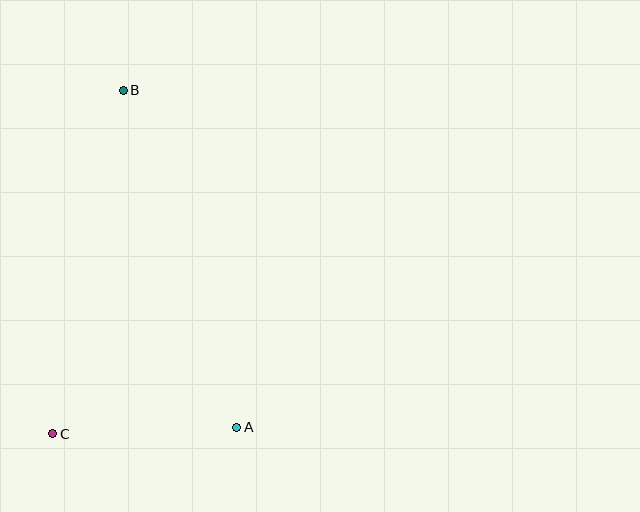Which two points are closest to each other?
Points A and C are closest to each other.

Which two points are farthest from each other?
Points A and B are farthest from each other.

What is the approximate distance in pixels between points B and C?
The distance between B and C is approximately 350 pixels.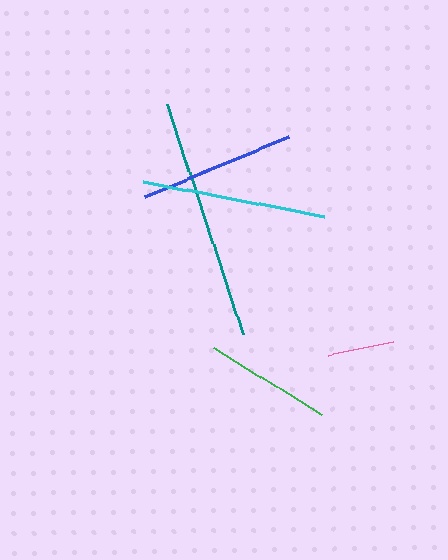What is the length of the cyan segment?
The cyan segment is approximately 185 pixels long.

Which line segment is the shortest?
The pink line is the shortest at approximately 67 pixels.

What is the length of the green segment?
The green segment is approximately 126 pixels long.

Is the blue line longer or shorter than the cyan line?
The cyan line is longer than the blue line.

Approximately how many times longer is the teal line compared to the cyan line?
The teal line is approximately 1.3 times the length of the cyan line.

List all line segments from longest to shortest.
From longest to shortest: teal, cyan, blue, green, pink.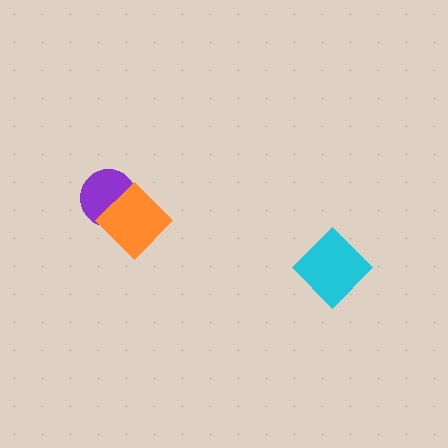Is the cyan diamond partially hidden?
No, no other shape covers it.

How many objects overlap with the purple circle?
1 object overlaps with the purple circle.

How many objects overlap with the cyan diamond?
0 objects overlap with the cyan diamond.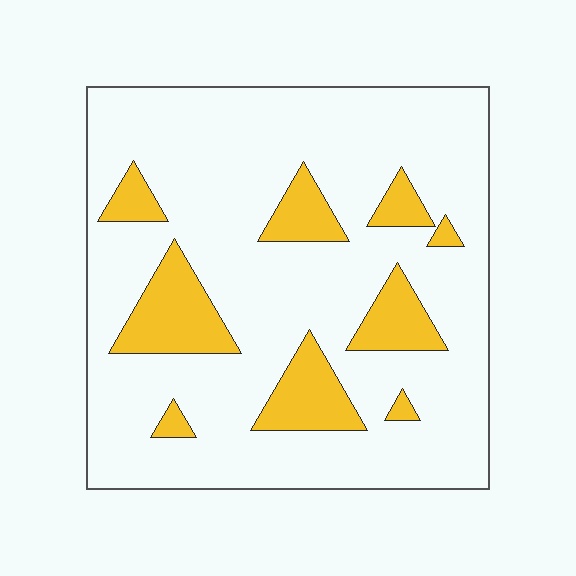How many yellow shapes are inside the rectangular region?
9.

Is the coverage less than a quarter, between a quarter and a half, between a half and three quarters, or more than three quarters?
Less than a quarter.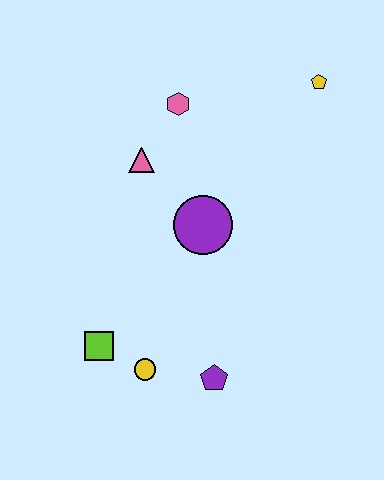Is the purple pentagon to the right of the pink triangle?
Yes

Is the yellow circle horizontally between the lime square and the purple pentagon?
Yes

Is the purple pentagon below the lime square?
Yes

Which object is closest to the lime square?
The yellow circle is closest to the lime square.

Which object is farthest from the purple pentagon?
The yellow pentagon is farthest from the purple pentagon.